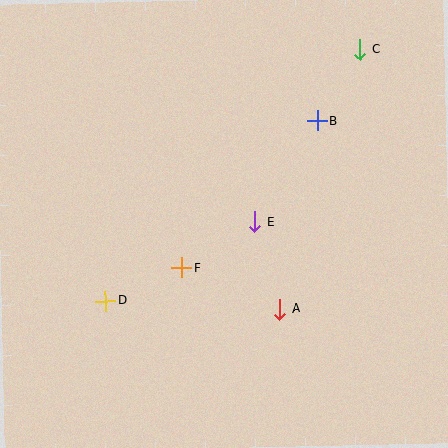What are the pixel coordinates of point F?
Point F is at (182, 268).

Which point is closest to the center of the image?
Point E at (255, 222) is closest to the center.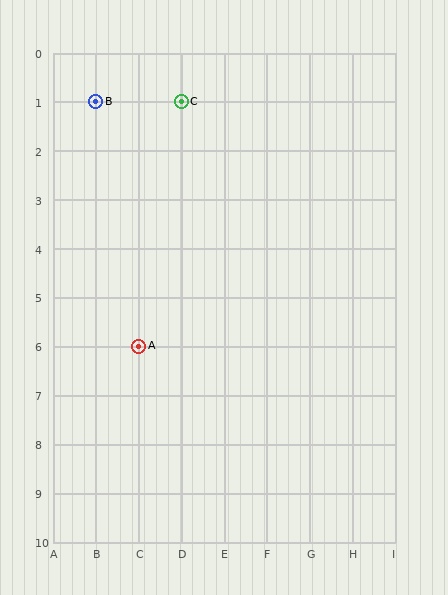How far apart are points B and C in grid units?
Points B and C are 2 columns apart.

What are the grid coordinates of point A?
Point A is at grid coordinates (C, 6).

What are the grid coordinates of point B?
Point B is at grid coordinates (B, 1).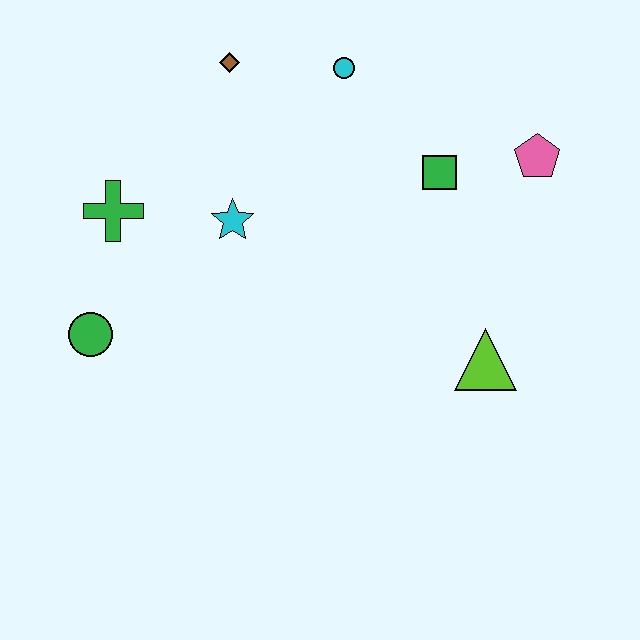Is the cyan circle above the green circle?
Yes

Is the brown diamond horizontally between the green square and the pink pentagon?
No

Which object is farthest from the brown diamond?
The lime triangle is farthest from the brown diamond.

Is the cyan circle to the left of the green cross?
No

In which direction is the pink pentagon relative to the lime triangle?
The pink pentagon is above the lime triangle.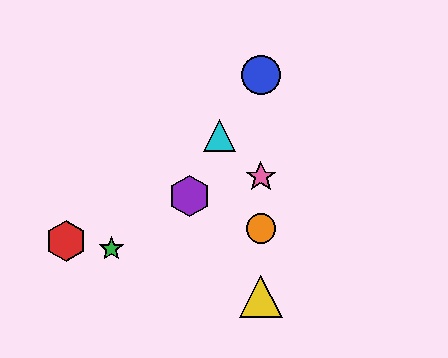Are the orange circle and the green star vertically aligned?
No, the orange circle is at x≈261 and the green star is at x≈111.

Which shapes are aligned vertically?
The blue circle, the yellow triangle, the orange circle, the pink star are aligned vertically.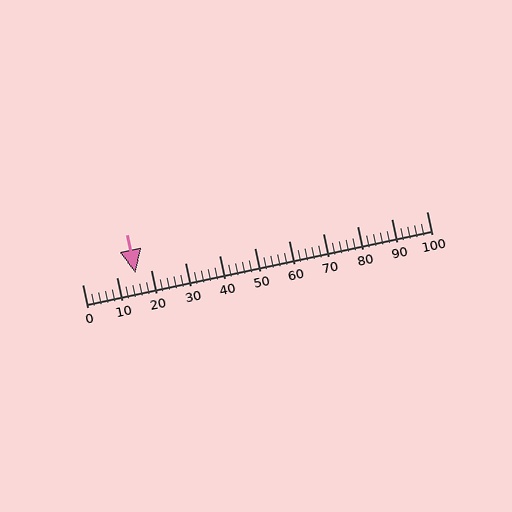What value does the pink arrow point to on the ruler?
The pink arrow points to approximately 16.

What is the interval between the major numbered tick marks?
The major tick marks are spaced 10 units apart.